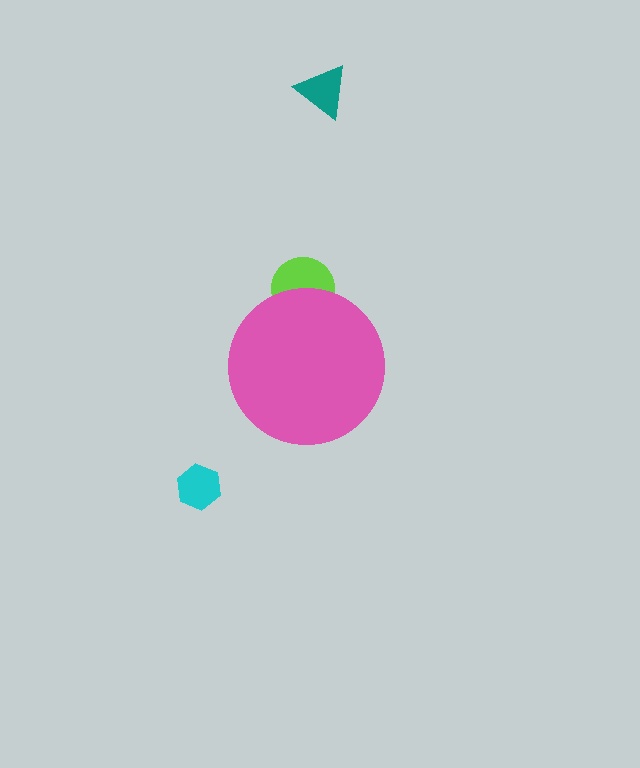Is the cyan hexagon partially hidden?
No, the cyan hexagon is fully visible.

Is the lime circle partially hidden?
Yes, the lime circle is partially hidden behind the pink circle.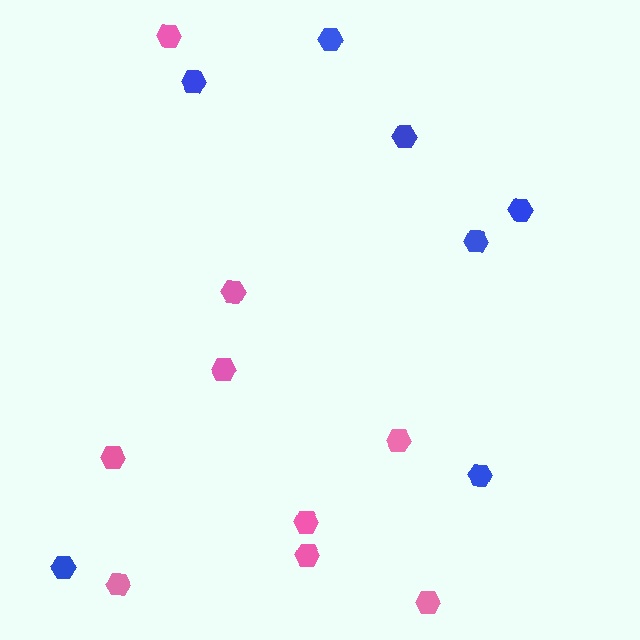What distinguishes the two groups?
There are 2 groups: one group of pink hexagons (9) and one group of blue hexagons (7).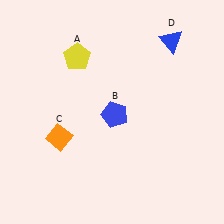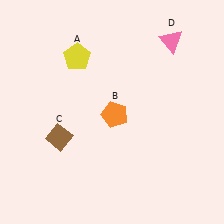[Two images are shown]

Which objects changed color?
B changed from blue to orange. C changed from orange to brown. D changed from blue to pink.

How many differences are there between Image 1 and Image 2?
There are 3 differences between the two images.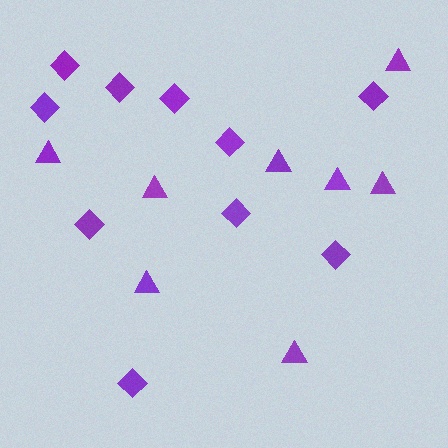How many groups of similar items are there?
There are 2 groups: one group of diamonds (10) and one group of triangles (8).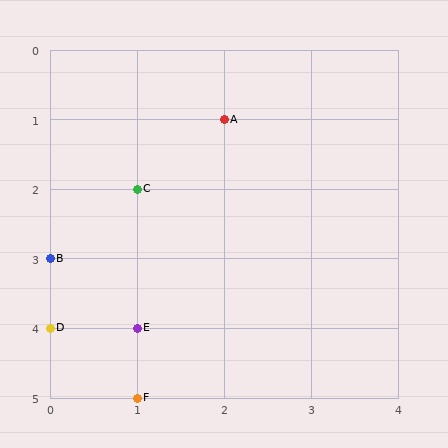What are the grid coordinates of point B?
Point B is at grid coordinates (0, 3).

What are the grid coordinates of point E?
Point E is at grid coordinates (1, 4).